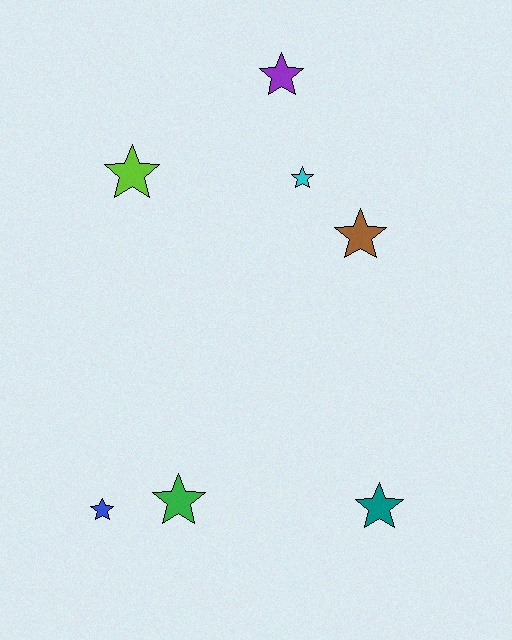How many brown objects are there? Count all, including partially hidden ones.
There is 1 brown object.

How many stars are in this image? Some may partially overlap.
There are 7 stars.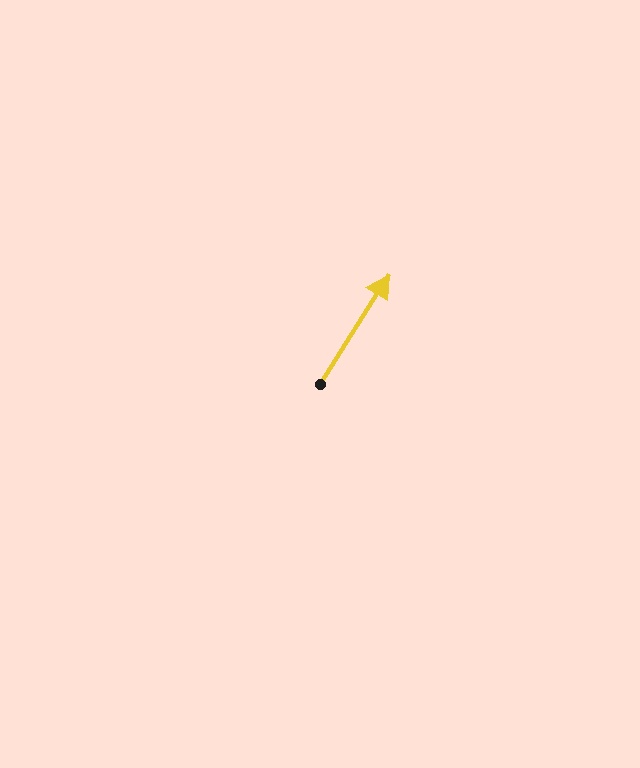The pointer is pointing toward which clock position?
Roughly 1 o'clock.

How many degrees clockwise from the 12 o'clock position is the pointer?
Approximately 32 degrees.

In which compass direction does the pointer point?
Northeast.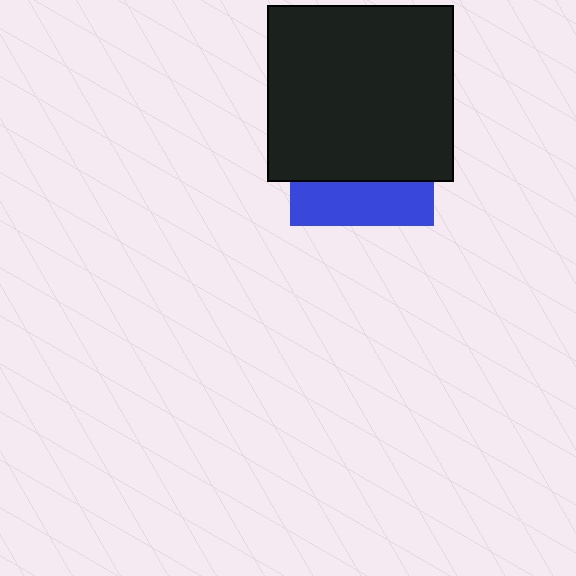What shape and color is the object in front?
The object in front is a black rectangle.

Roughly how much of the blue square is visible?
A small part of it is visible (roughly 31%).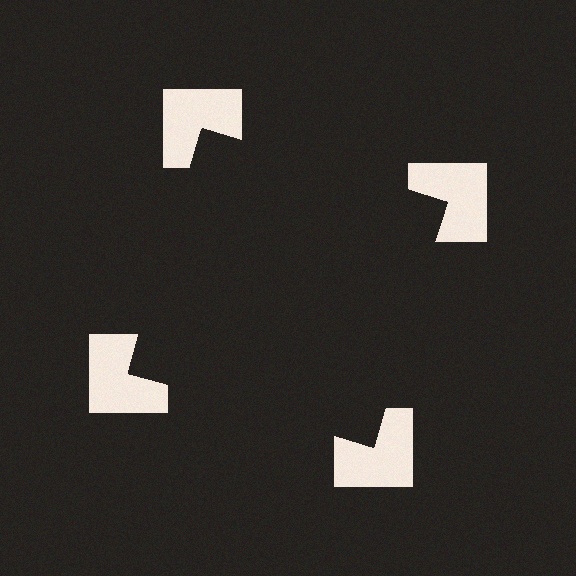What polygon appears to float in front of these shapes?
An illusory square — its edges are inferred from the aligned wedge cuts in the notched squares, not physically drawn.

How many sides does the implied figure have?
4 sides.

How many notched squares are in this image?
There are 4 — one at each vertex of the illusory square.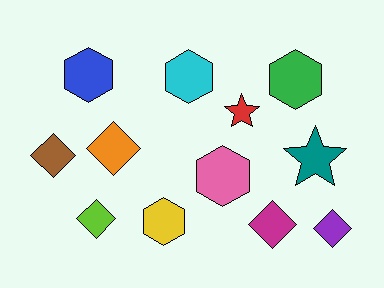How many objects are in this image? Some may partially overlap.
There are 12 objects.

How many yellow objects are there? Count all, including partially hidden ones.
There is 1 yellow object.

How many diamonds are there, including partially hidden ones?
There are 5 diamonds.